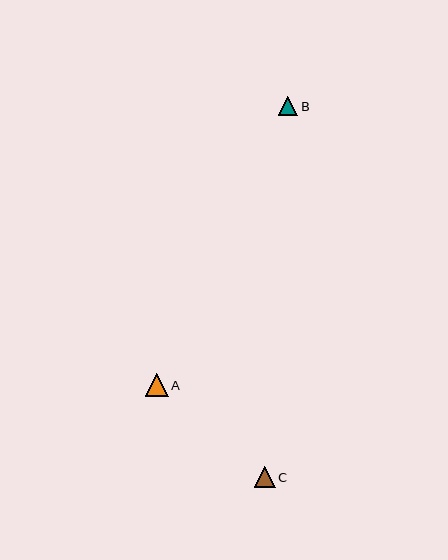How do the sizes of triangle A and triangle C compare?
Triangle A and triangle C are approximately the same size.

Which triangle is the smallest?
Triangle B is the smallest with a size of approximately 19 pixels.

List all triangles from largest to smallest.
From largest to smallest: A, C, B.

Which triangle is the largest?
Triangle A is the largest with a size of approximately 23 pixels.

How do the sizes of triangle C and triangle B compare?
Triangle C and triangle B are approximately the same size.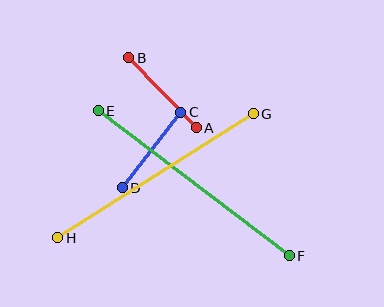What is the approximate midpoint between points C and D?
The midpoint is at approximately (152, 150) pixels.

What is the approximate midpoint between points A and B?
The midpoint is at approximately (162, 93) pixels.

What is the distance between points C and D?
The distance is approximately 96 pixels.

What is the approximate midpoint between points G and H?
The midpoint is at approximately (156, 176) pixels.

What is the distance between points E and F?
The distance is approximately 240 pixels.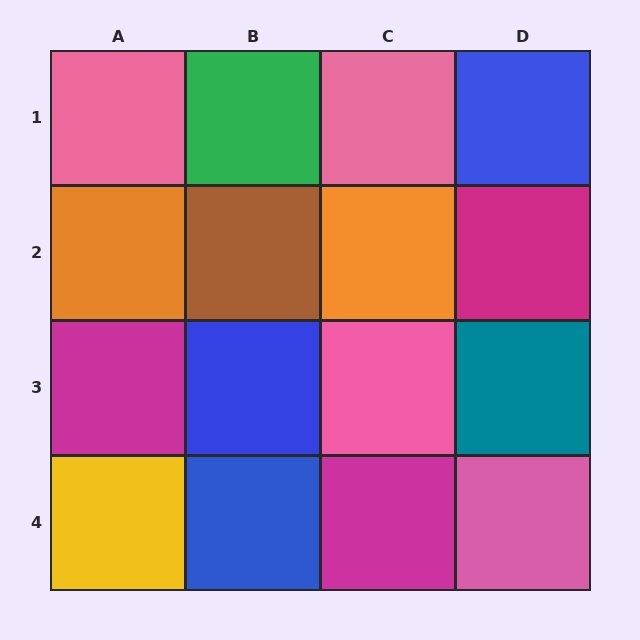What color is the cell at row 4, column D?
Pink.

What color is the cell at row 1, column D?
Blue.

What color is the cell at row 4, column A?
Yellow.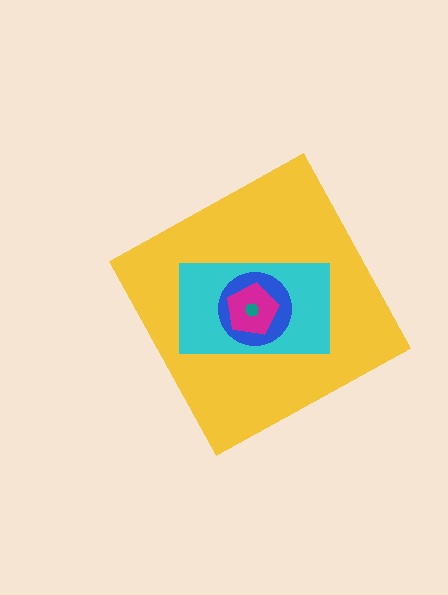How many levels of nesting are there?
5.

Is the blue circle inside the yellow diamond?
Yes.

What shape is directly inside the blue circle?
The magenta pentagon.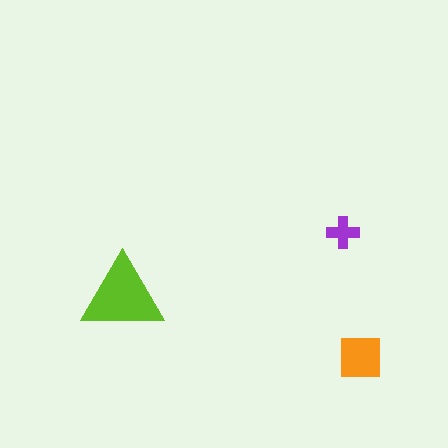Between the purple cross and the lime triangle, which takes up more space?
The lime triangle.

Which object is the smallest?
The purple cross.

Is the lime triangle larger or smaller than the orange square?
Larger.